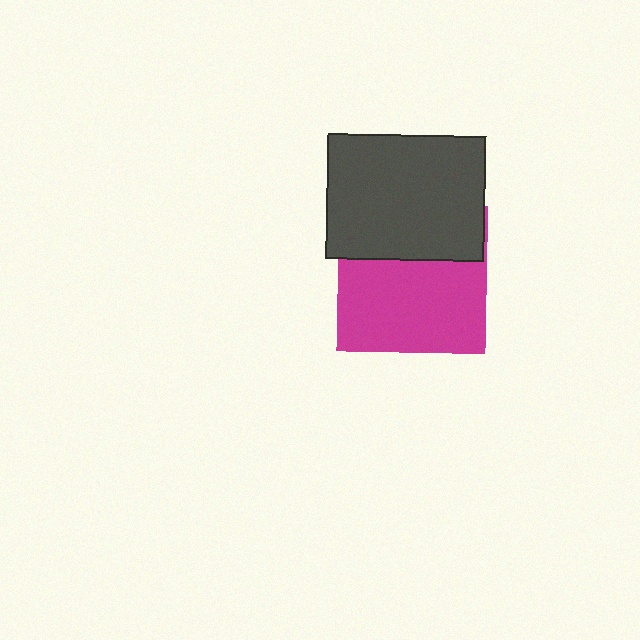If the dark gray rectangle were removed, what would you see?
You would see the complete magenta square.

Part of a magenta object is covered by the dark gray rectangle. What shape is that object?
It is a square.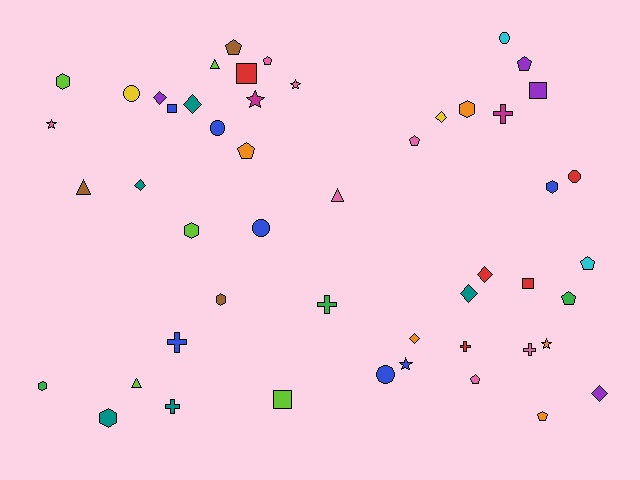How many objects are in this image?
There are 50 objects.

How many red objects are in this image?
There are 5 red objects.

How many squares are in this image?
There are 5 squares.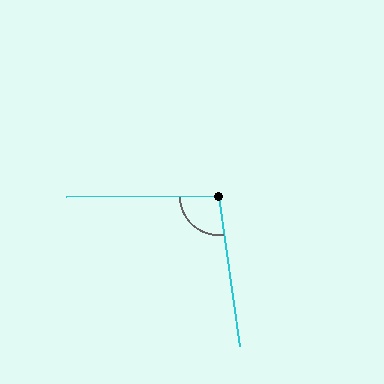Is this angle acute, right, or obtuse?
It is obtuse.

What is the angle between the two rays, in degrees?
Approximately 98 degrees.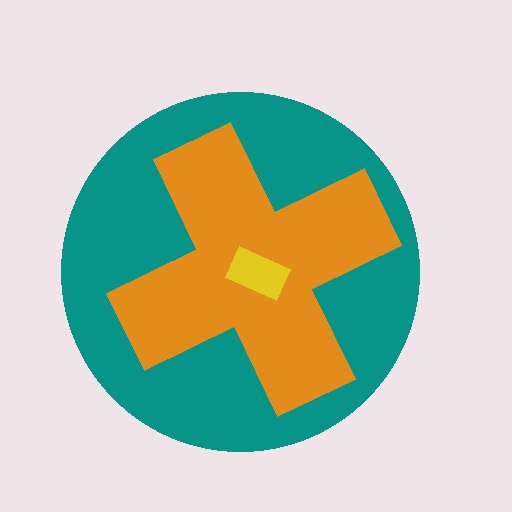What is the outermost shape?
The teal circle.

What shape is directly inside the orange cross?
The yellow rectangle.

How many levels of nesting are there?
3.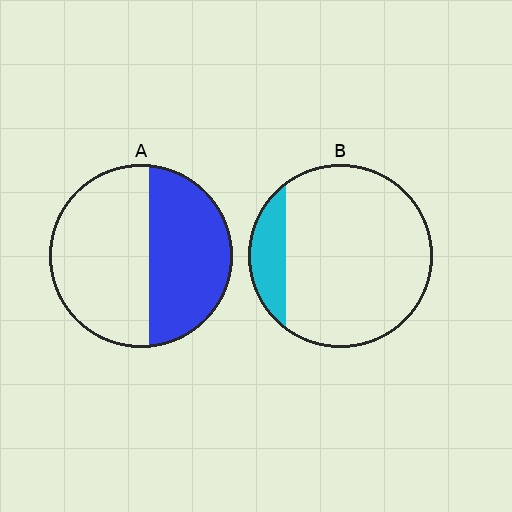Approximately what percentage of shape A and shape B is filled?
A is approximately 45% and B is approximately 15%.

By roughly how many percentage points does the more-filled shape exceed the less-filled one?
By roughly 30 percentage points (A over B).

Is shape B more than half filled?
No.